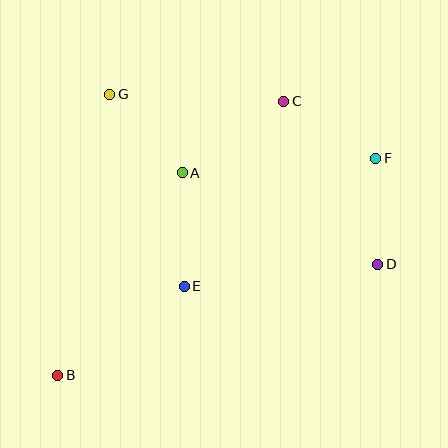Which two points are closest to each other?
Points D and F are closest to each other.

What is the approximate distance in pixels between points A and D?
The distance between A and D is approximately 216 pixels.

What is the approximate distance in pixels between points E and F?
The distance between E and F is approximately 230 pixels.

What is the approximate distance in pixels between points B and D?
The distance between B and D is approximately 339 pixels.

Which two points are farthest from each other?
Points B and F are farthest from each other.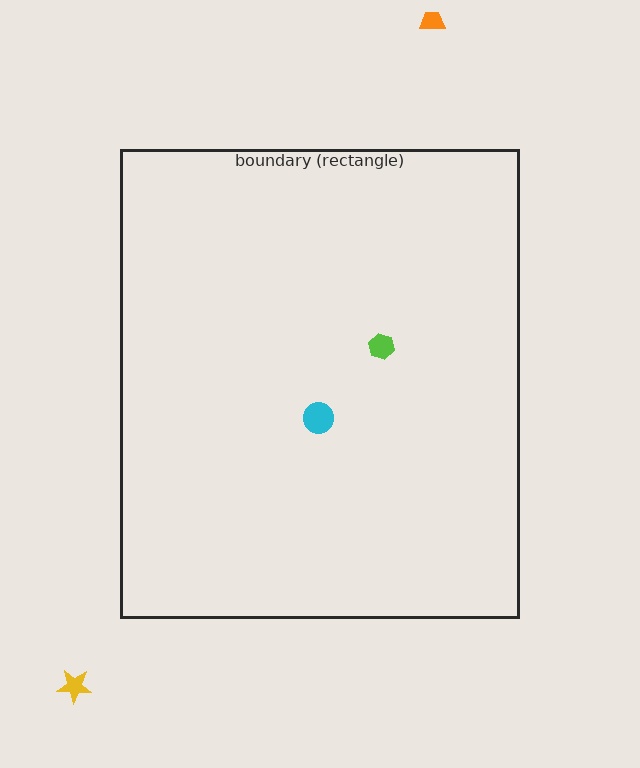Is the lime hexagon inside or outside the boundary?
Inside.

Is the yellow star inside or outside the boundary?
Outside.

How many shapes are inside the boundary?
2 inside, 2 outside.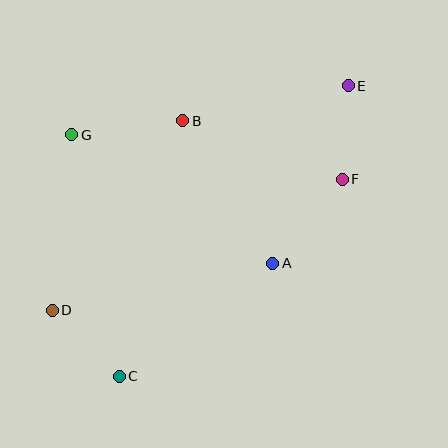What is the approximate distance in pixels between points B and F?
The distance between B and F is approximately 170 pixels.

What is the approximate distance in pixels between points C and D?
The distance between C and D is approximately 94 pixels.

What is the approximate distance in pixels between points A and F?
The distance between A and F is approximately 109 pixels.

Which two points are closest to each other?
Points E and F are closest to each other.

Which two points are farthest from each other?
Points D and E are farthest from each other.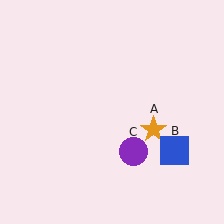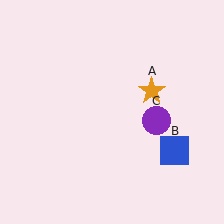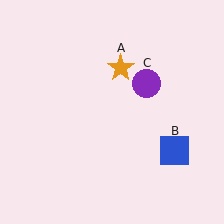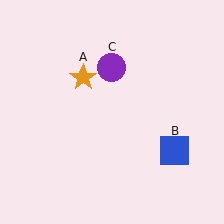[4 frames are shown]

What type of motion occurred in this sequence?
The orange star (object A), purple circle (object C) rotated counterclockwise around the center of the scene.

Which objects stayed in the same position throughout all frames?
Blue square (object B) remained stationary.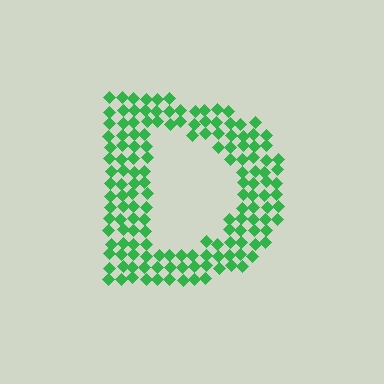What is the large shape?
The large shape is the letter D.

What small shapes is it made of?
It is made of small diamonds.